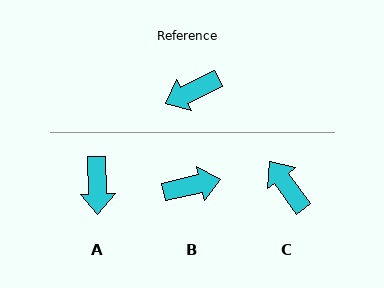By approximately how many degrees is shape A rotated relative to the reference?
Approximately 66 degrees counter-clockwise.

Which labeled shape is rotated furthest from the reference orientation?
B, about 167 degrees away.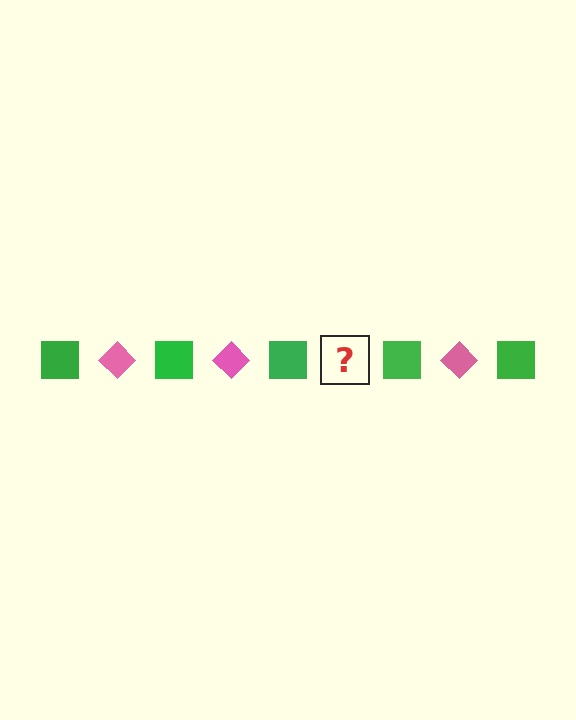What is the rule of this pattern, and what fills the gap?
The rule is that the pattern alternates between green square and pink diamond. The gap should be filled with a pink diamond.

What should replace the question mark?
The question mark should be replaced with a pink diamond.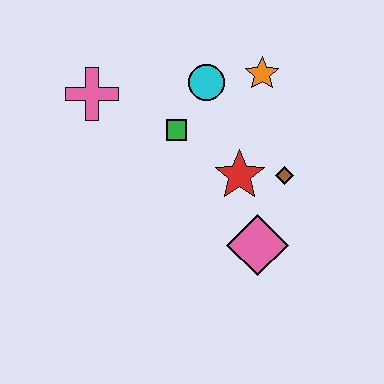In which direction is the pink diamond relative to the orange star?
The pink diamond is below the orange star.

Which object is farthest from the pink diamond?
The pink cross is farthest from the pink diamond.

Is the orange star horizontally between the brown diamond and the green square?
Yes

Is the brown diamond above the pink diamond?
Yes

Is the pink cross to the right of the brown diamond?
No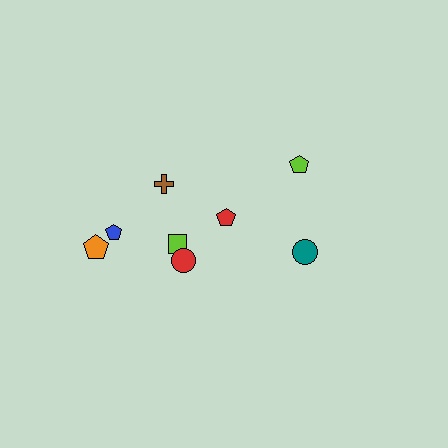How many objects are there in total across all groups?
There are 8 objects.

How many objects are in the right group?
There are 3 objects.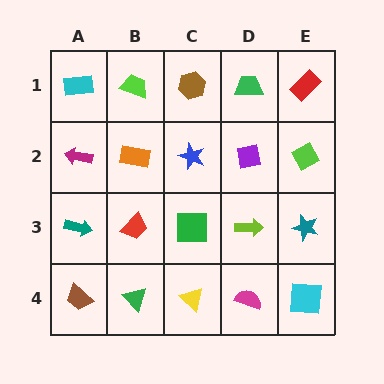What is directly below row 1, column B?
An orange rectangle.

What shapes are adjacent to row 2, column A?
A cyan rectangle (row 1, column A), a teal arrow (row 3, column A), an orange rectangle (row 2, column B).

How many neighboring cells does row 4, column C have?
3.